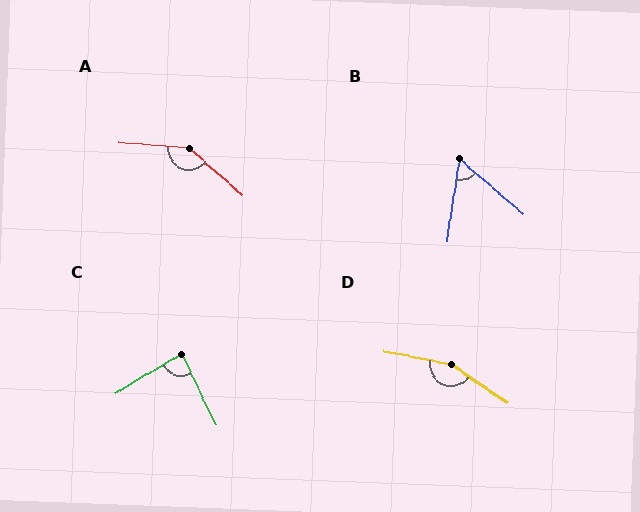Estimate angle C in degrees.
Approximately 85 degrees.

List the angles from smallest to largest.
B (57°), C (85°), A (143°), D (157°).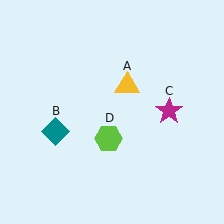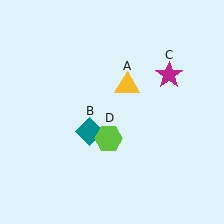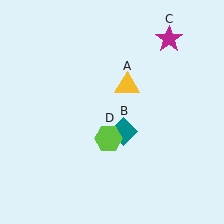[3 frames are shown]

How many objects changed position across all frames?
2 objects changed position: teal diamond (object B), magenta star (object C).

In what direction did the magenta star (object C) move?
The magenta star (object C) moved up.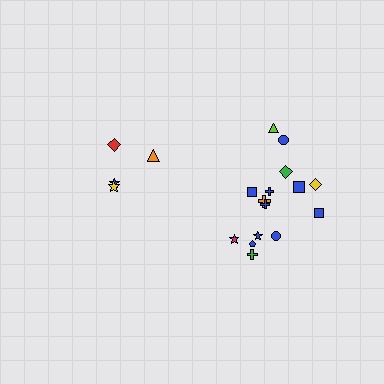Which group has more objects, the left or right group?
The right group.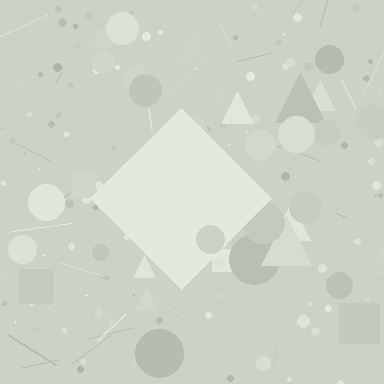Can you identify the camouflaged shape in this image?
The camouflaged shape is a diamond.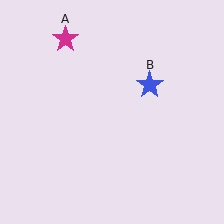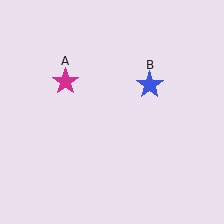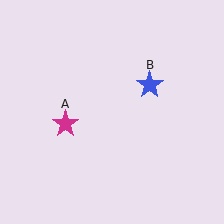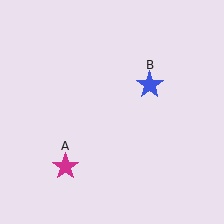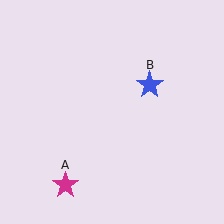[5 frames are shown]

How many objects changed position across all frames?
1 object changed position: magenta star (object A).